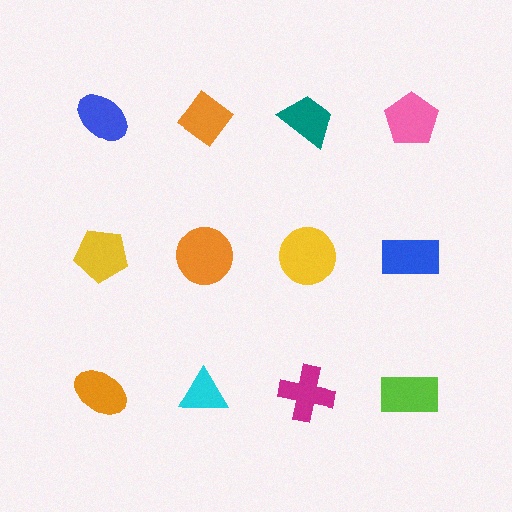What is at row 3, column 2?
A cyan triangle.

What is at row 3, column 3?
A magenta cross.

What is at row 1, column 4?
A pink pentagon.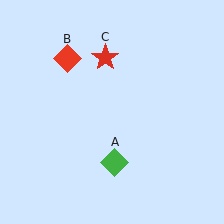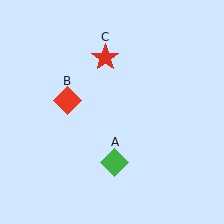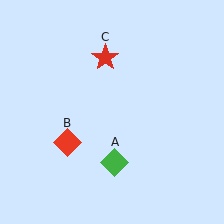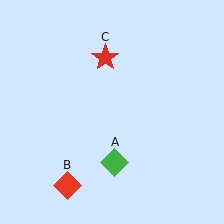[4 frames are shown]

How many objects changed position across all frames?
1 object changed position: red diamond (object B).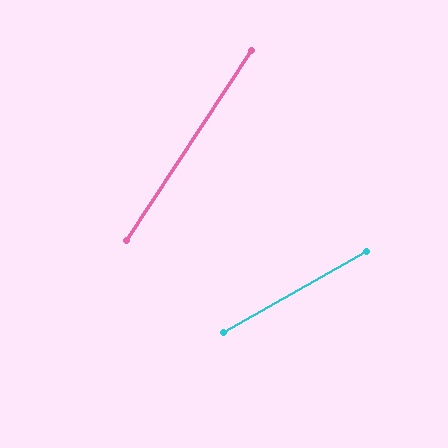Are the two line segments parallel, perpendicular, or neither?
Neither parallel nor perpendicular — they differ by about 27°.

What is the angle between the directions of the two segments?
Approximately 27 degrees.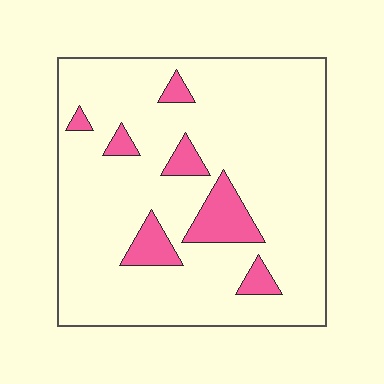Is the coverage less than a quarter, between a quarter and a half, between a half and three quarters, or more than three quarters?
Less than a quarter.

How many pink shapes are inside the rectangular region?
7.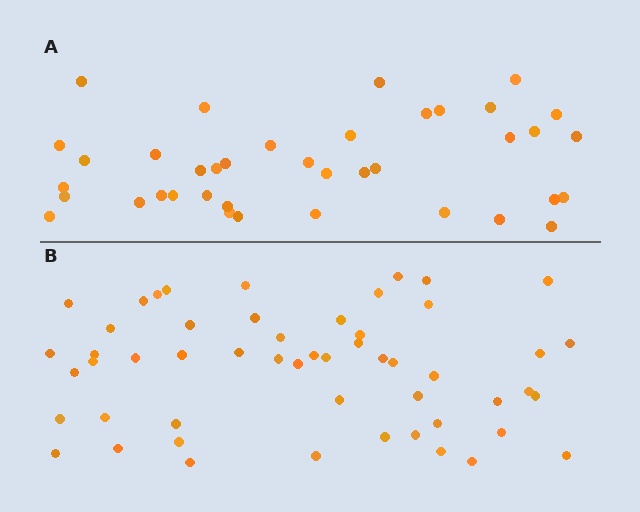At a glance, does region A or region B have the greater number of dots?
Region B (the bottom region) has more dots.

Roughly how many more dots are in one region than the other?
Region B has approximately 15 more dots than region A.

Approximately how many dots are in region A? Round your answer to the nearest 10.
About 40 dots. (The exact count is 39, which rounds to 40.)